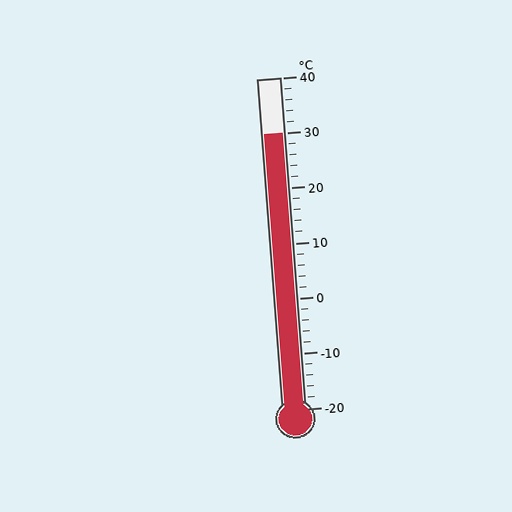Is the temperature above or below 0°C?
The temperature is above 0°C.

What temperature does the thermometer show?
The thermometer shows approximately 30°C.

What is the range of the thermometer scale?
The thermometer scale ranges from -20°C to 40°C.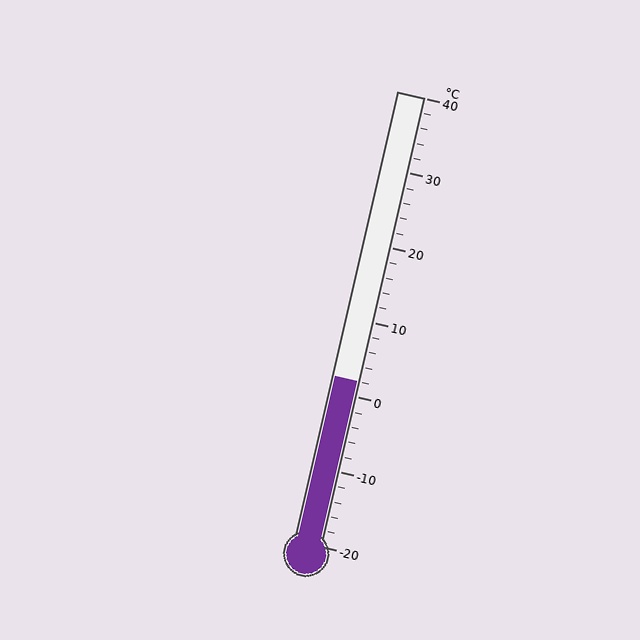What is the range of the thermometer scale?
The thermometer scale ranges from -20°C to 40°C.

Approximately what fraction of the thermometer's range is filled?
The thermometer is filled to approximately 35% of its range.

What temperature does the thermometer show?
The thermometer shows approximately 2°C.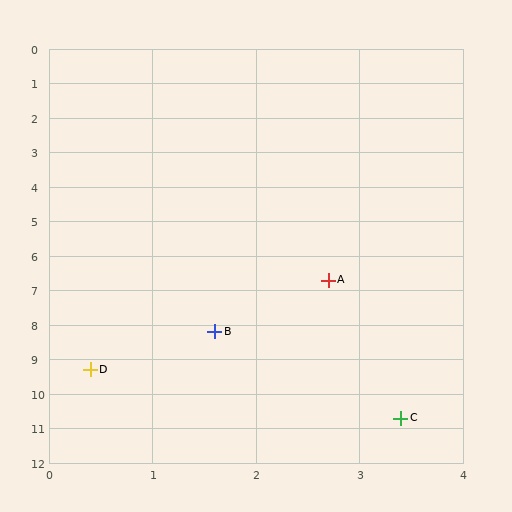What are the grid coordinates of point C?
Point C is at approximately (3.4, 10.7).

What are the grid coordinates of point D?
Point D is at approximately (0.4, 9.3).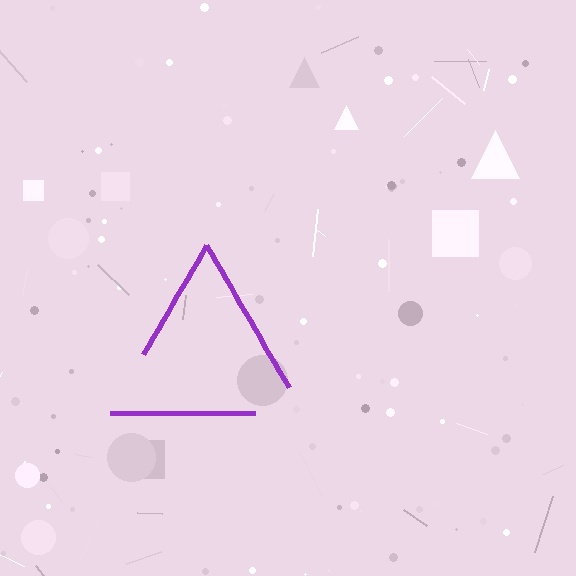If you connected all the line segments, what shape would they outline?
They would outline a triangle.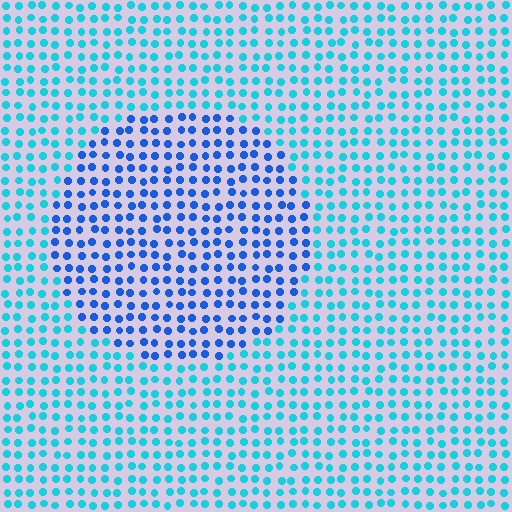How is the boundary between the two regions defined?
The boundary is defined purely by a slight shift in hue (about 35 degrees). Spacing, size, and orientation are identical on both sides.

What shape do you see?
I see a circle.